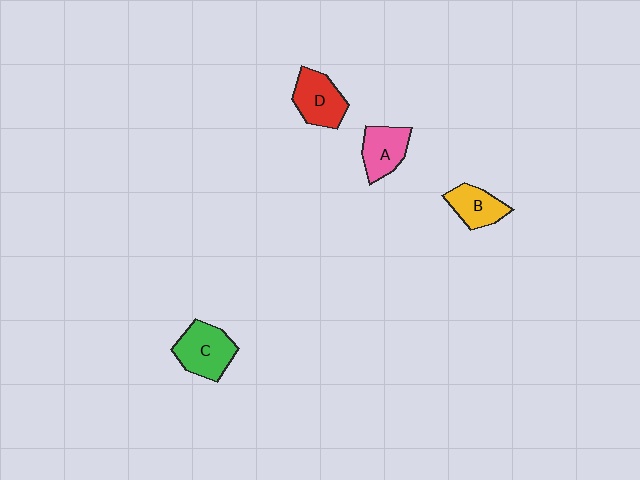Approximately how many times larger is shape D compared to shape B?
Approximately 1.2 times.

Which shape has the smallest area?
Shape B (yellow).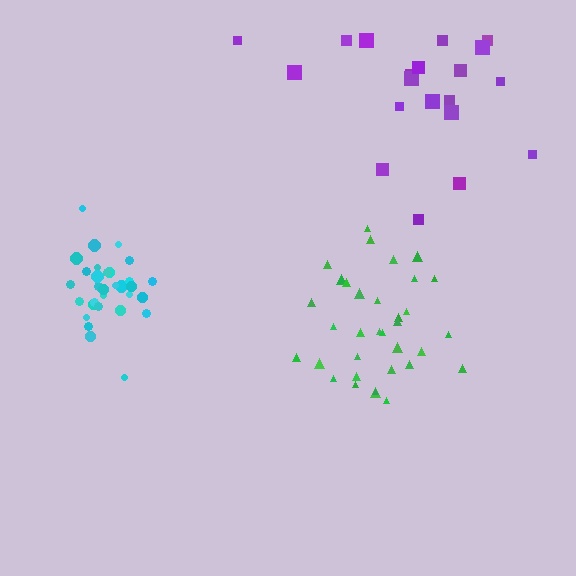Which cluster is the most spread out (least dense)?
Purple.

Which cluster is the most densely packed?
Cyan.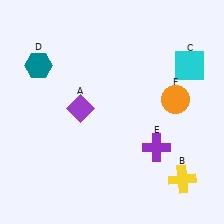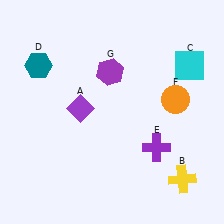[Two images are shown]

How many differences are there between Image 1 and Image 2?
There is 1 difference between the two images.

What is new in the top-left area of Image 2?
A purple hexagon (G) was added in the top-left area of Image 2.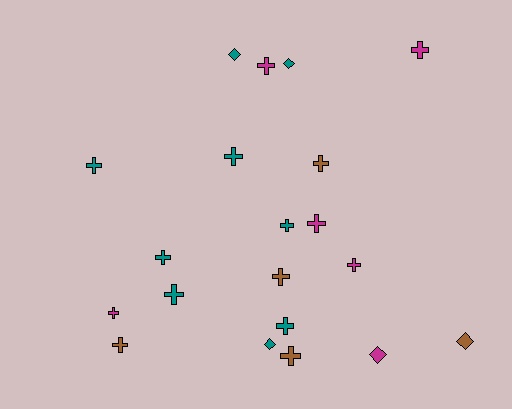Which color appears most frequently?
Teal, with 9 objects.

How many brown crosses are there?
There are 4 brown crosses.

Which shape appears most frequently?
Cross, with 15 objects.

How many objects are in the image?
There are 20 objects.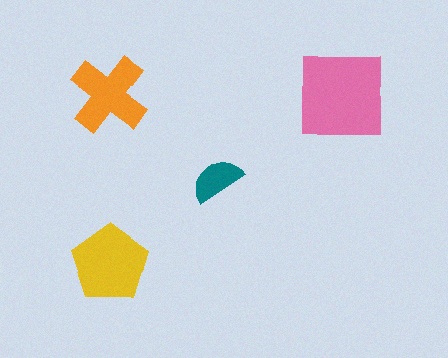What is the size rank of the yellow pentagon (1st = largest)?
2nd.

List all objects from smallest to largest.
The teal semicircle, the orange cross, the yellow pentagon, the pink square.